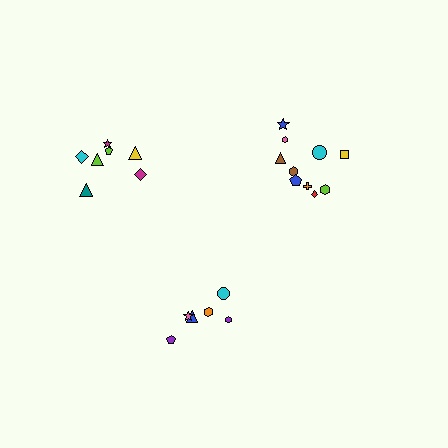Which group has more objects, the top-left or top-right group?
The top-right group.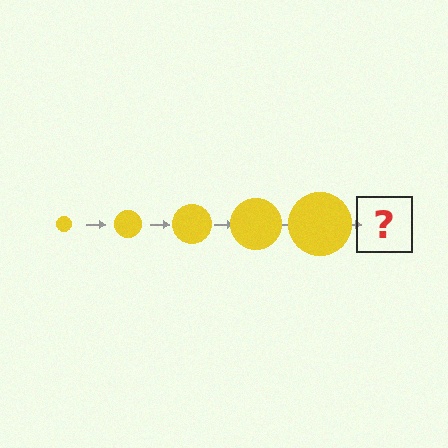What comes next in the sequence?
The next element should be a yellow circle, larger than the previous one.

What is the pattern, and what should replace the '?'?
The pattern is that the circle gets progressively larger each step. The '?' should be a yellow circle, larger than the previous one.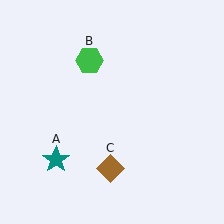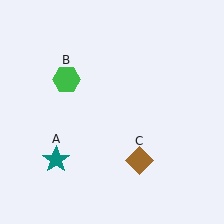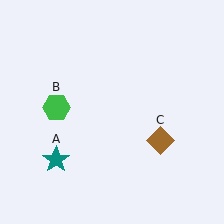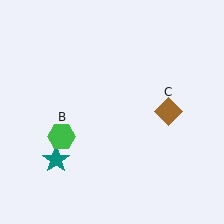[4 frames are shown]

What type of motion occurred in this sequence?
The green hexagon (object B), brown diamond (object C) rotated counterclockwise around the center of the scene.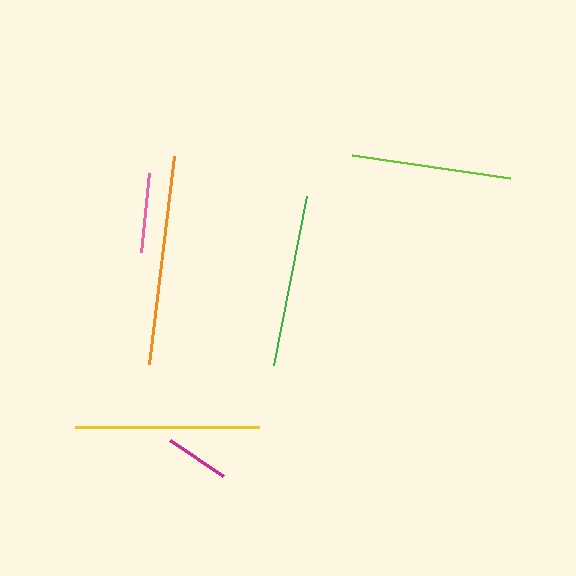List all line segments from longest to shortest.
From longest to shortest: orange, yellow, green, lime, pink, magenta.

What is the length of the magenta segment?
The magenta segment is approximately 64 pixels long.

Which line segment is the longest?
The orange line is the longest at approximately 209 pixels.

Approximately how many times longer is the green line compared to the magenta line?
The green line is approximately 2.7 times the length of the magenta line.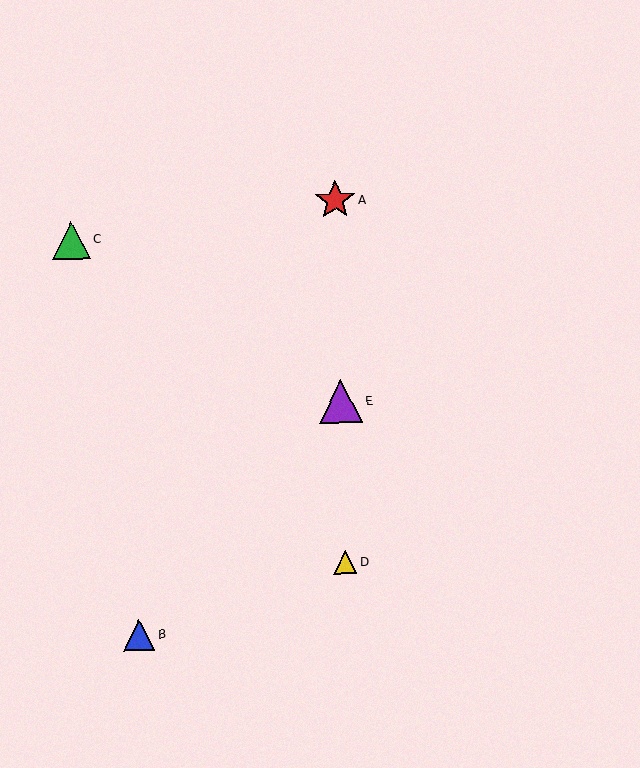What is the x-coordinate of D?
Object D is at x≈345.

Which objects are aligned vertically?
Objects A, D, E are aligned vertically.